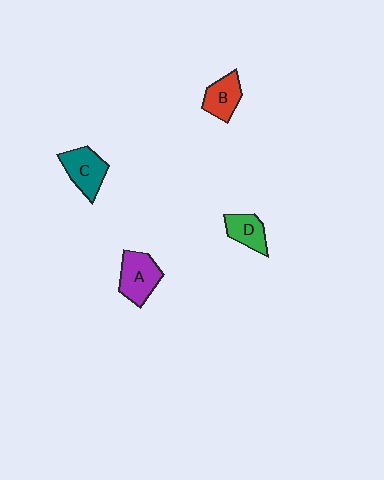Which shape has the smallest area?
Shape D (green).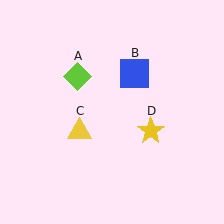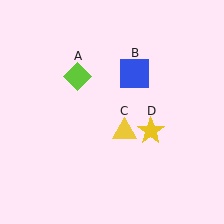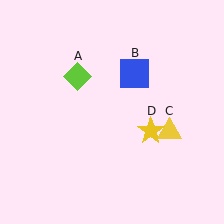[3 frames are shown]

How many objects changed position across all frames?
1 object changed position: yellow triangle (object C).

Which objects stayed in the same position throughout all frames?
Lime diamond (object A) and blue square (object B) and yellow star (object D) remained stationary.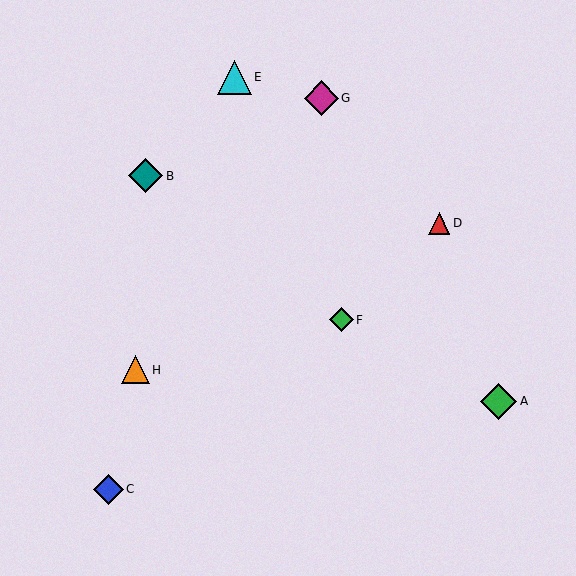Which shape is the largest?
The green diamond (labeled A) is the largest.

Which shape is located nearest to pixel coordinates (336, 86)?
The magenta diamond (labeled G) at (321, 98) is nearest to that location.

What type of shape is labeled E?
Shape E is a cyan triangle.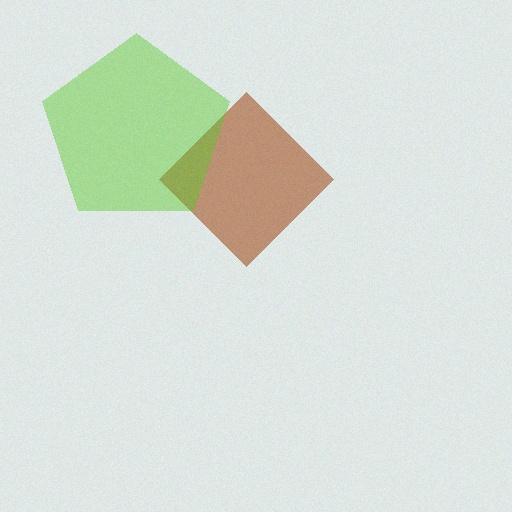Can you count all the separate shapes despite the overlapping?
Yes, there are 2 separate shapes.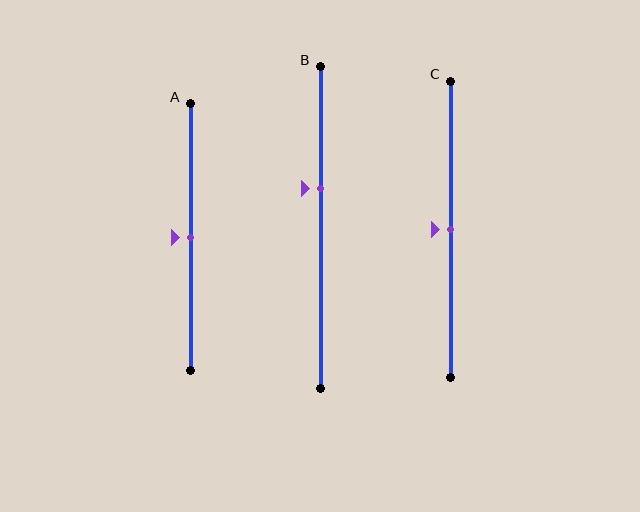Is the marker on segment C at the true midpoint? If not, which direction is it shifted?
Yes, the marker on segment C is at the true midpoint.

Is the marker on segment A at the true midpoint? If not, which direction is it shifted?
Yes, the marker on segment A is at the true midpoint.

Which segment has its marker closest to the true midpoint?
Segment A has its marker closest to the true midpoint.